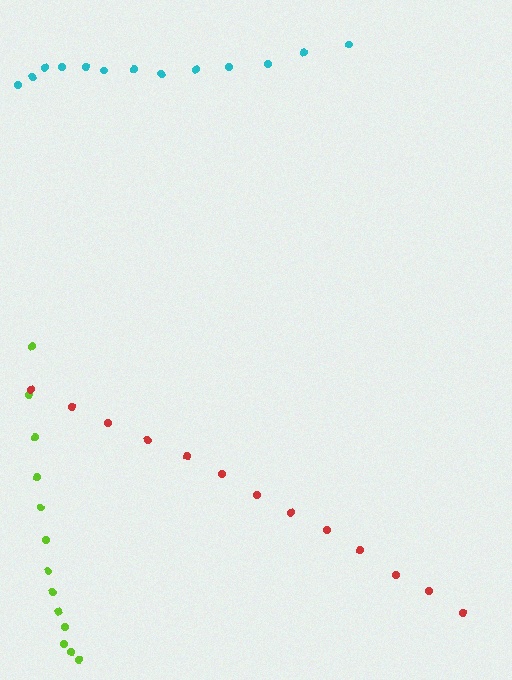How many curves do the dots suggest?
There are 3 distinct paths.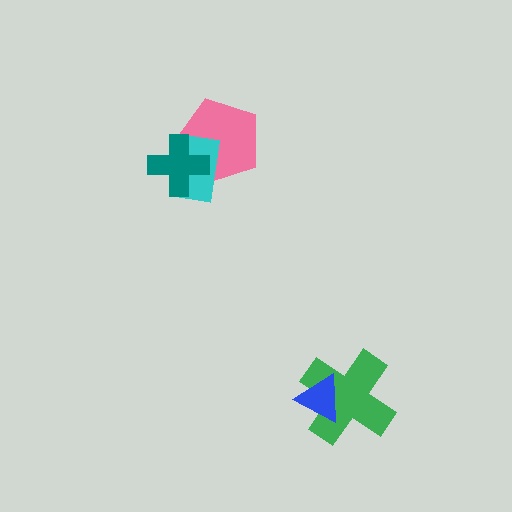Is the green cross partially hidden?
Yes, it is partially covered by another shape.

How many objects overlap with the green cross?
1 object overlaps with the green cross.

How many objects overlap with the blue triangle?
1 object overlaps with the blue triangle.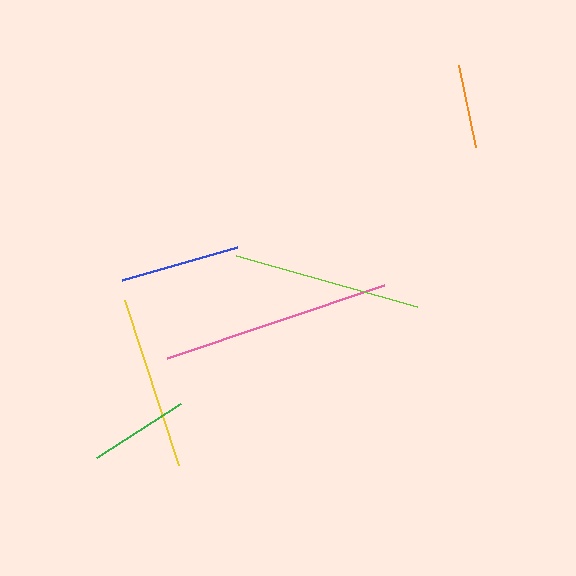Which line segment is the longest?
The pink line is the longest at approximately 229 pixels.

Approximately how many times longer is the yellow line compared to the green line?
The yellow line is approximately 1.7 times the length of the green line.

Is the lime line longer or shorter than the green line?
The lime line is longer than the green line.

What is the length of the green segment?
The green segment is approximately 99 pixels long.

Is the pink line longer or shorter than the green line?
The pink line is longer than the green line.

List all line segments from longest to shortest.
From longest to shortest: pink, lime, yellow, blue, green, orange.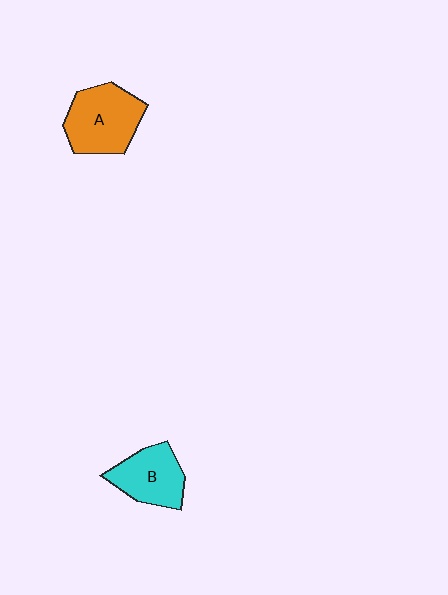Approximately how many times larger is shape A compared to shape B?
Approximately 1.3 times.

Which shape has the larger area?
Shape A (orange).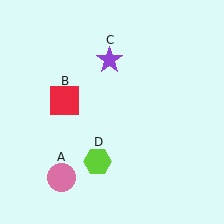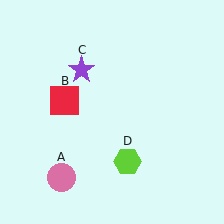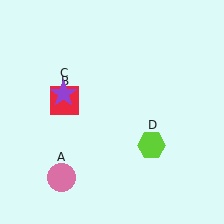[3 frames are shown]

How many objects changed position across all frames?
2 objects changed position: purple star (object C), lime hexagon (object D).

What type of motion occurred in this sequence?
The purple star (object C), lime hexagon (object D) rotated counterclockwise around the center of the scene.